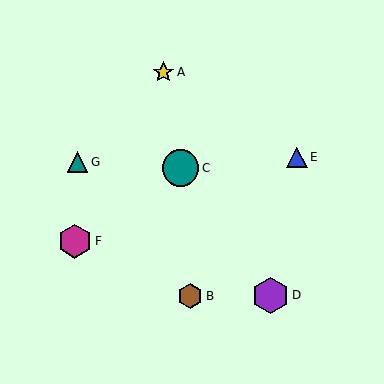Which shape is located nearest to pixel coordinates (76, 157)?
The teal triangle (labeled G) at (78, 162) is nearest to that location.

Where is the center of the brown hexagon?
The center of the brown hexagon is at (190, 296).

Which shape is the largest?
The purple hexagon (labeled D) is the largest.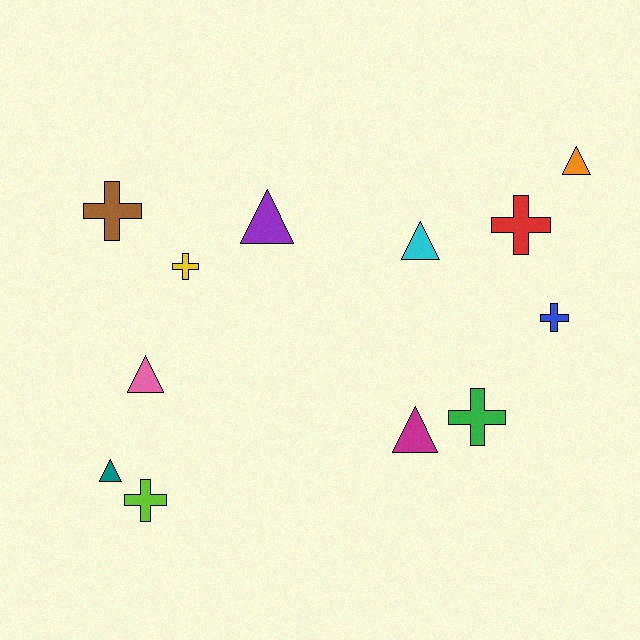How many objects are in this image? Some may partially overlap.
There are 12 objects.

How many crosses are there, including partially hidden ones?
There are 6 crosses.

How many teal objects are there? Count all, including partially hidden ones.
There is 1 teal object.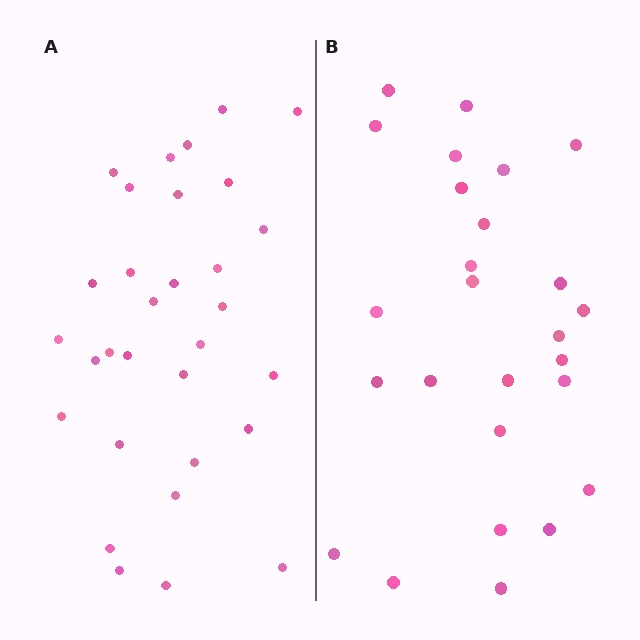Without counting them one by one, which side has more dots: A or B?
Region A (the left region) has more dots.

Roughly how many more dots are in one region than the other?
Region A has about 5 more dots than region B.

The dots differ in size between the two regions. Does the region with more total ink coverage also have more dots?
No. Region B has more total ink coverage because its dots are larger, but region A actually contains more individual dots. Total area can be misleading — the number of items is what matters here.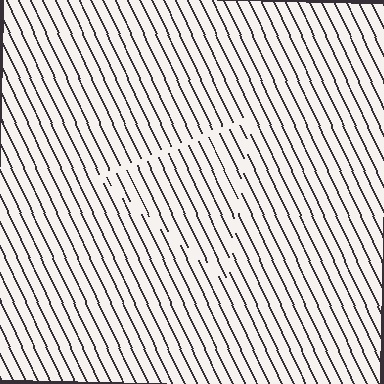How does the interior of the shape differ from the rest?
The interior of the shape contains the same grating, shifted by half a period — the contour is defined by the phase discontinuity where line-ends from the inner and outer gratings abut.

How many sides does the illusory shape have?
3 sides — the line-ends trace a triangle.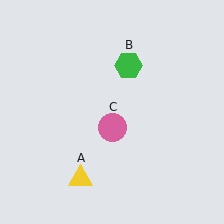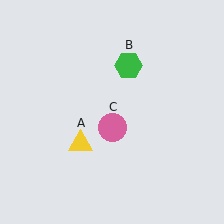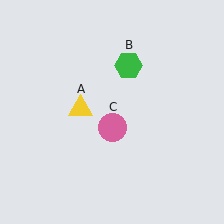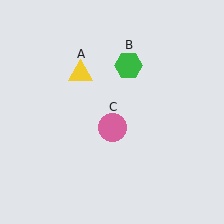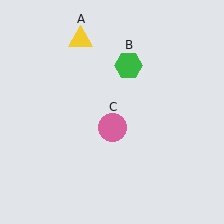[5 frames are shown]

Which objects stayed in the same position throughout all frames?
Green hexagon (object B) and pink circle (object C) remained stationary.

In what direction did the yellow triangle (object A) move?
The yellow triangle (object A) moved up.